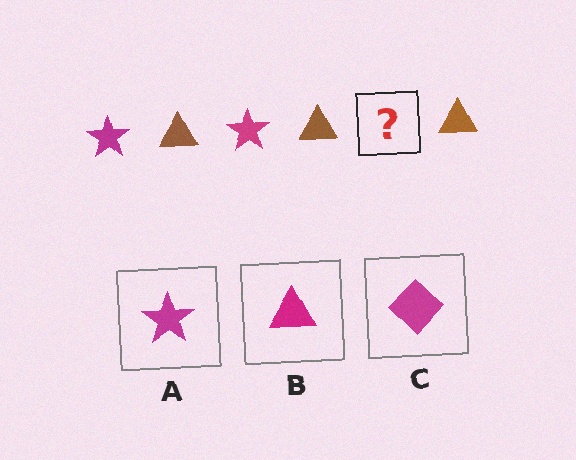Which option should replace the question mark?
Option A.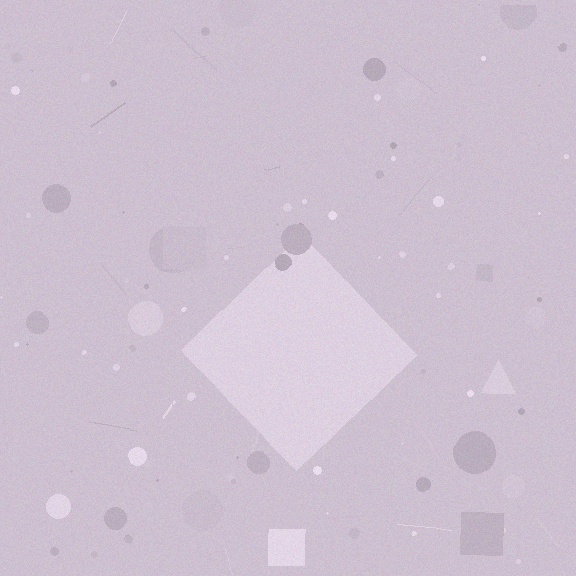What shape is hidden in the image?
A diamond is hidden in the image.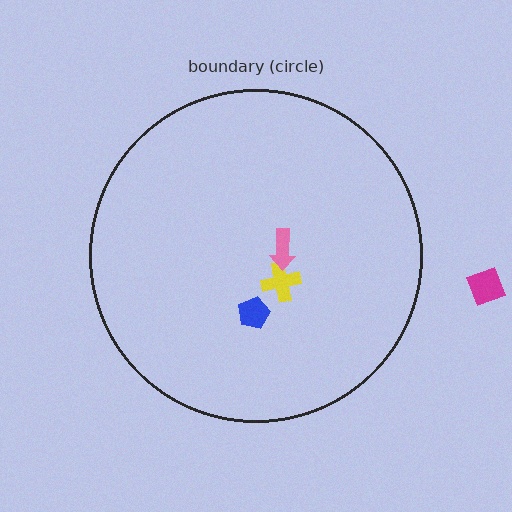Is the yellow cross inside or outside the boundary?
Inside.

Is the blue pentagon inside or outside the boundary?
Inside.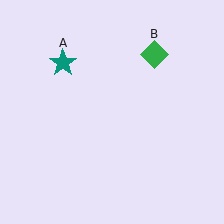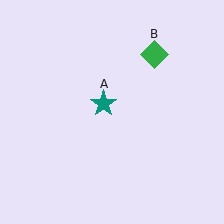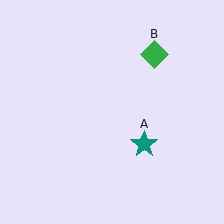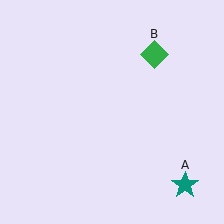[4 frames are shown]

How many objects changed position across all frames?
1 object changed position: teal star (object A).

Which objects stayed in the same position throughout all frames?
Green diamond (object B) remained stationary.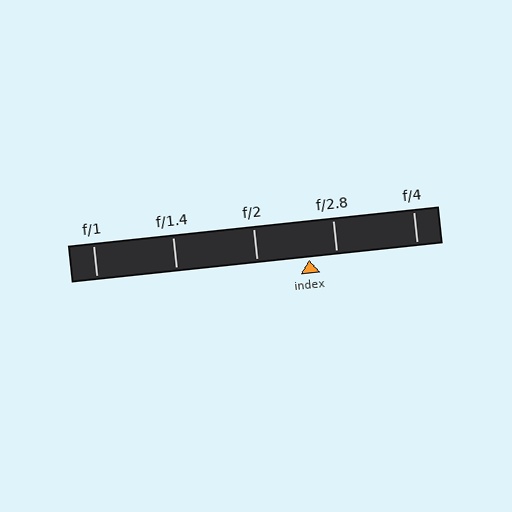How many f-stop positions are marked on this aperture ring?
There are 5 f-stop positions marked.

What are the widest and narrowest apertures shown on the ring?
The widest aperture shown is f/1 and the narrowest is f/4.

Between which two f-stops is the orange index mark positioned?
The index mark is between f/2 and f/2.8.